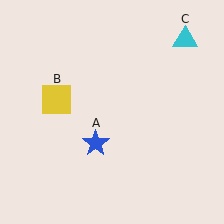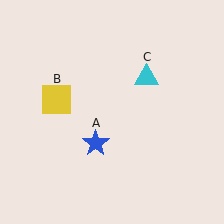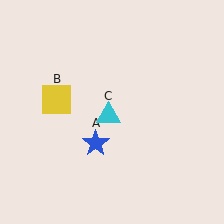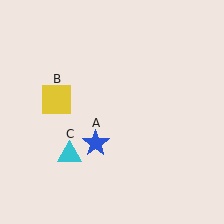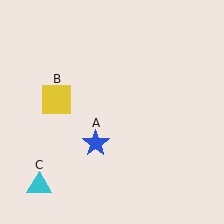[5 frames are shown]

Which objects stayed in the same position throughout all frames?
Blue star (object A) and yellow square (object B) remained stationary.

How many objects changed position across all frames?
1 object changed position: cyan triangle (object C).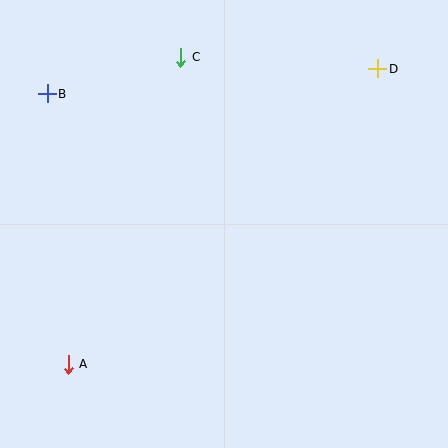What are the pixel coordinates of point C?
Point C is at (181, 57).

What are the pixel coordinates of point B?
Point B is at (47, 94).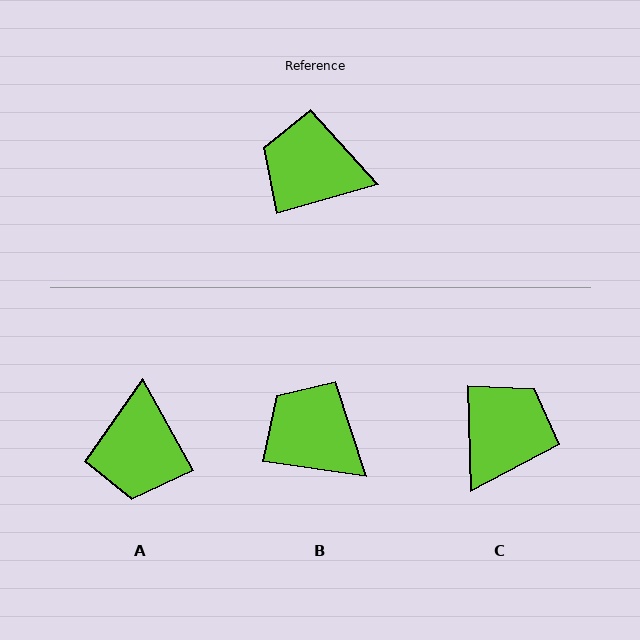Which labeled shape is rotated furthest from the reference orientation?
C, about 104 degrees away.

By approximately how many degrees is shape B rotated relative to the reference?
Approximately 24 degrees clockwise.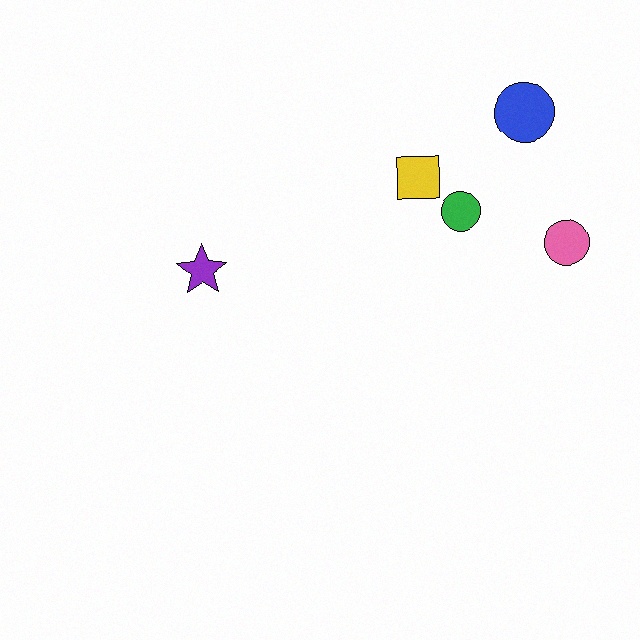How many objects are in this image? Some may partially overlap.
There are 5 objects.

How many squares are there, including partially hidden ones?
There is 1 square.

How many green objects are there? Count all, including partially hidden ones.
There is 1 green object.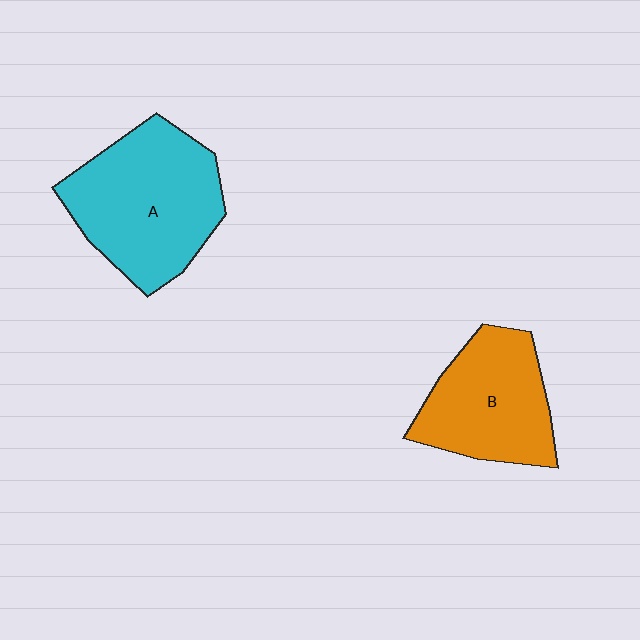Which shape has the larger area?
Shape A (cyan).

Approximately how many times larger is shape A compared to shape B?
Approximately 1.3 times.